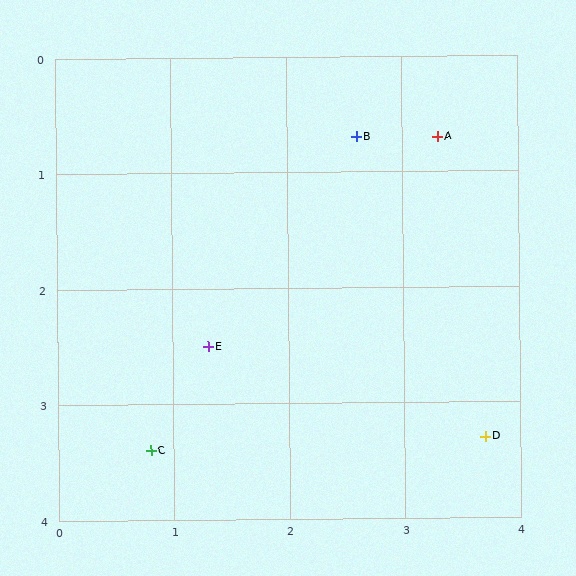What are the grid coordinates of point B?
Point B is at approximately (2.6, 0.7).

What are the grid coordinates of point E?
Point E is at approximately (1.3, 2.5).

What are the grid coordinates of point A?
Point A is at approximately (3.3, 0.7).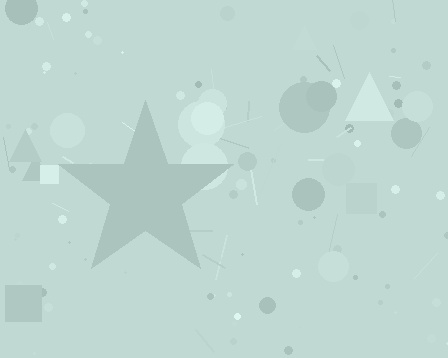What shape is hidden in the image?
A star is hidden in the image.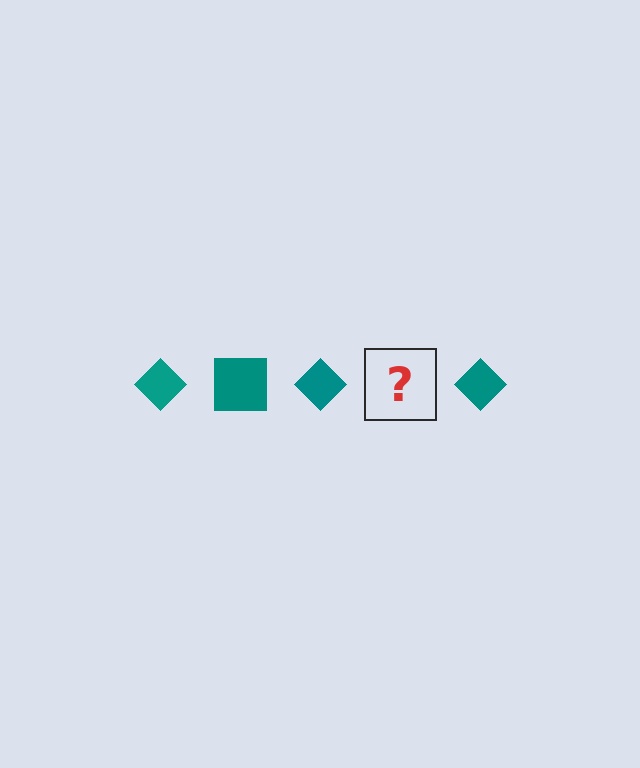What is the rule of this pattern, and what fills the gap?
The rule is that the pattern cycles through diamond, square shapes in teal. The gap should be filled with a teal square.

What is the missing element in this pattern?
The missing element is a teal square.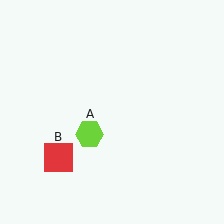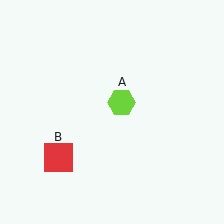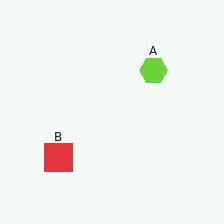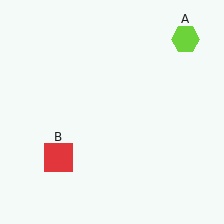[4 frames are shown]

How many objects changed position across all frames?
1 object changed position: lime hexagon (object A).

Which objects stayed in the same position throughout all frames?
Red square (object B) remained stationary.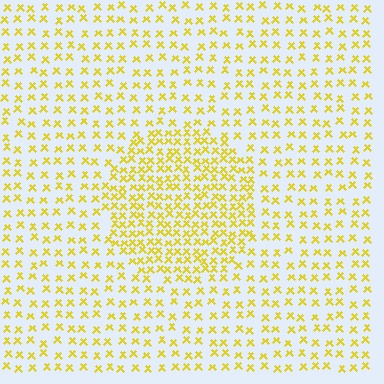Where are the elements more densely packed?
The elements are more densely packed inside the circle boundary.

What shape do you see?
I see a circle.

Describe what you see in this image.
The image contains small yellow elements arranged at two different densities. A circle-shaped region is visible where the elements are more densely packed than the surrounding area.